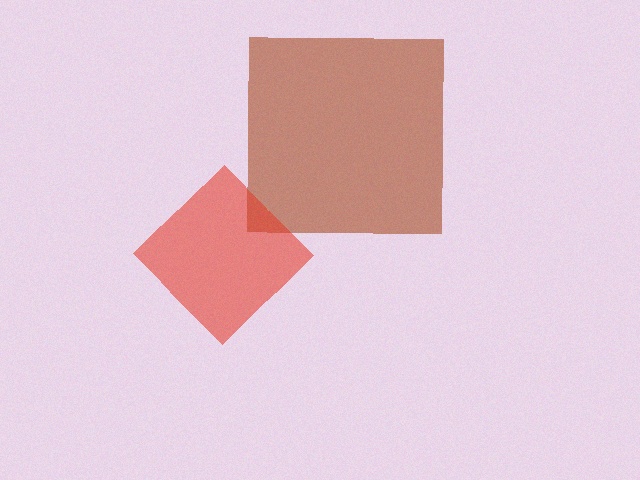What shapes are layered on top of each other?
The layered shapes are: a brown square, a red diamond.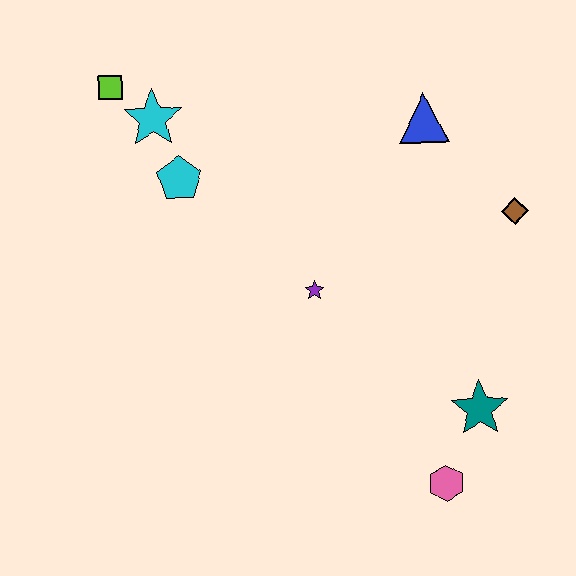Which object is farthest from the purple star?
The lime square is farthest from the purple star.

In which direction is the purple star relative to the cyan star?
The purple star is below the cyan star.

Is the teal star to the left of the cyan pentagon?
No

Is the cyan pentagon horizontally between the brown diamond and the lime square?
Yes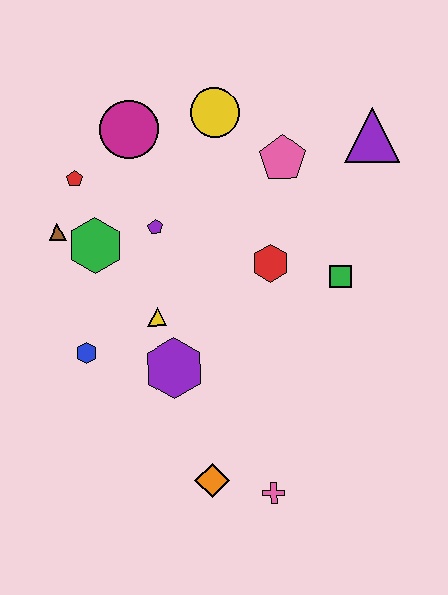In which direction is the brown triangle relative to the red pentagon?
The brown triangle is below the red pentagon.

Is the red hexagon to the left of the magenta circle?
No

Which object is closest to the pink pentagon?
The yellow circle is closest to the pink pentagon.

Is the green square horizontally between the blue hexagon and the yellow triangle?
No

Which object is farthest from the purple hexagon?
The purple triangle is farthest from the purple hexagon.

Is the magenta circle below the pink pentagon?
No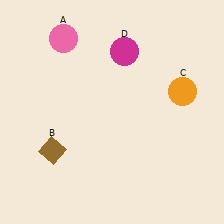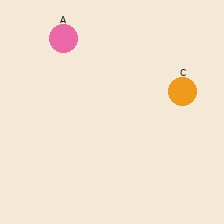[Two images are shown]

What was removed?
The magenta circle (D), the brown diamond (B) were removed in Image 2.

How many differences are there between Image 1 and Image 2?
There are 2 differences between the two images.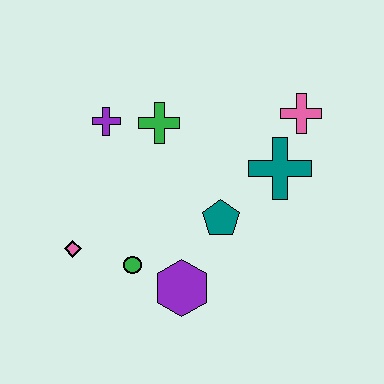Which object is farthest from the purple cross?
The pink cross is farthest from the purple cross.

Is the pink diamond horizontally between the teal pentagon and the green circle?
No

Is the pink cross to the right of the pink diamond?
Yes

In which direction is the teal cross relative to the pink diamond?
The teal cross is to the right of the pink diamond.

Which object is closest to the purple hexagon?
The green circle is closest to the purple hexagon.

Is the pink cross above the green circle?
Yes